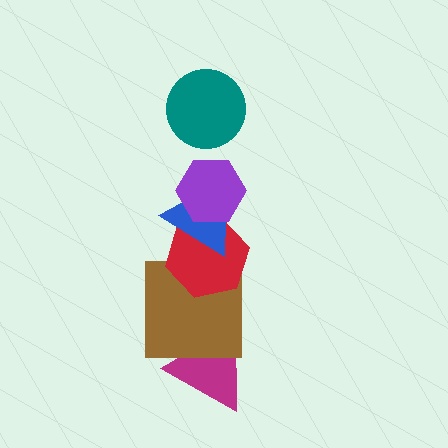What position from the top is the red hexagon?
The red hexagon is 4th from the top.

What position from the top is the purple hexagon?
The purple hexagon is 2nd from the top.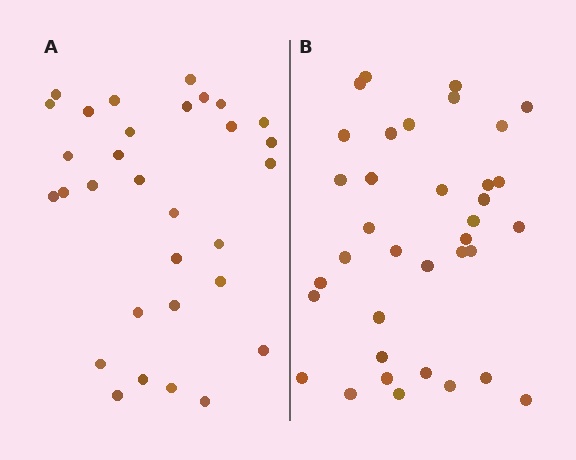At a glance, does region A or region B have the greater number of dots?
Region B (the right region) has more dots.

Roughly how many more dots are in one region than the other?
Region B has about 5 more dots than region A.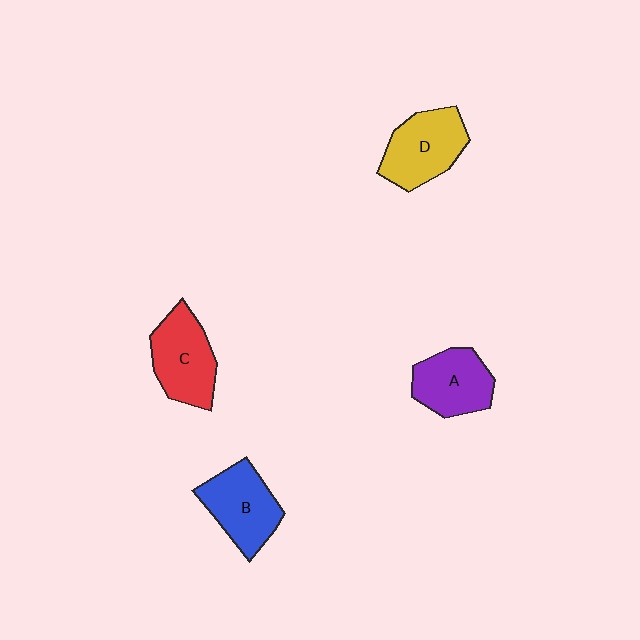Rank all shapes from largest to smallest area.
From largest to smallest: C (red), D (yellow), B (blue), A (purple).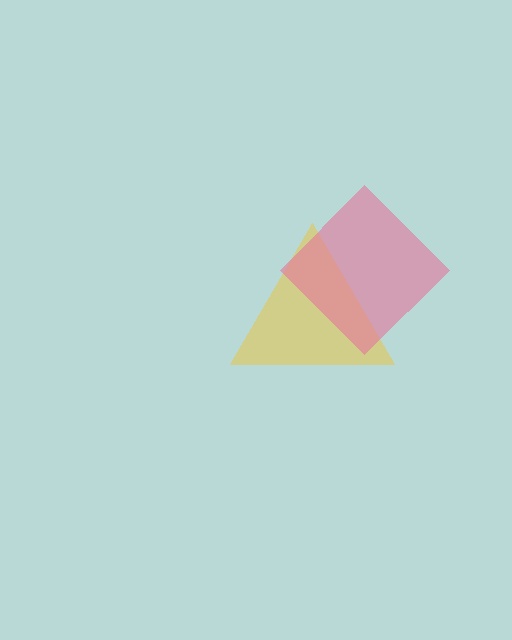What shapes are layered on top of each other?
The layered shapes are: a yellow triangle, a pink diamond.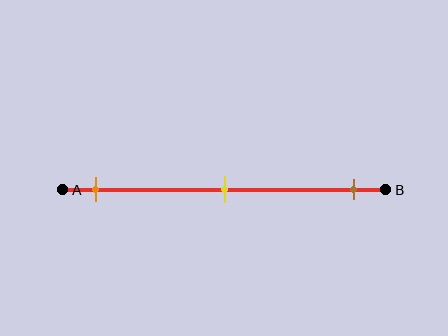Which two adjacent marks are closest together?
The orange and yellow marks are the closest adjacent pair.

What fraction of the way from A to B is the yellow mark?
The yellow mark is approximately 50% (0.5) of the way from A to B.